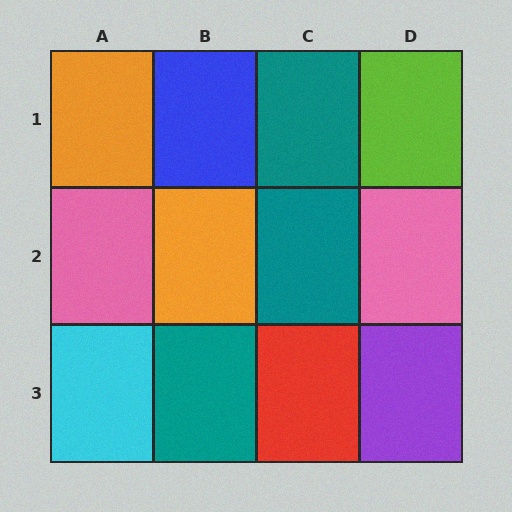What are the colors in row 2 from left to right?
Pink, orange, teal, pink.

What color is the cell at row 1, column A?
Orange.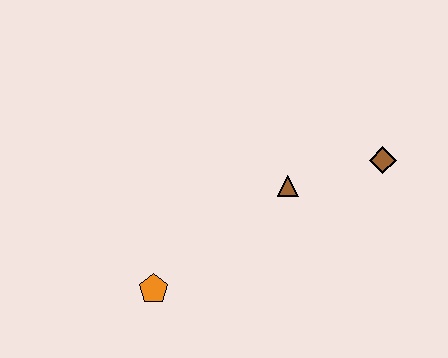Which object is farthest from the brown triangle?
The orange pentagon is farthest from the brown triangle.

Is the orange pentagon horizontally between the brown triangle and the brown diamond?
No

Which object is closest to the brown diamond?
The brown triangle is closest to the brown diamond.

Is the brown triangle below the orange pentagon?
No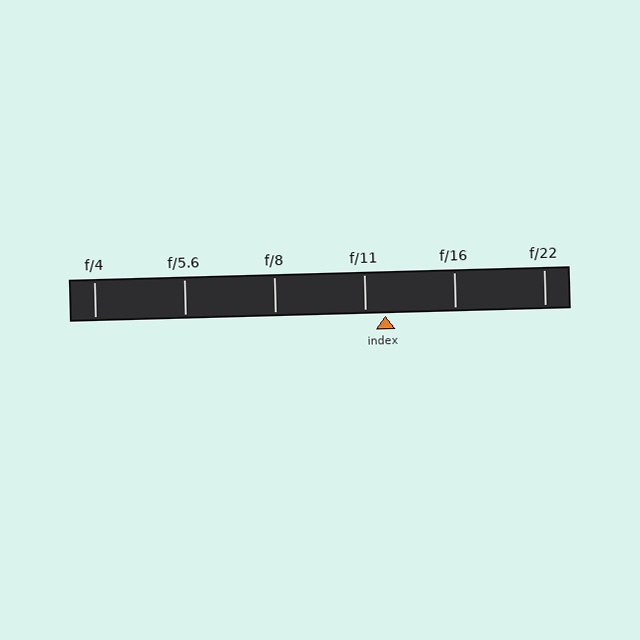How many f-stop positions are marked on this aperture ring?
There are 6 f-stop positions marked.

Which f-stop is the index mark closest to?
The index mark is closest to f/11.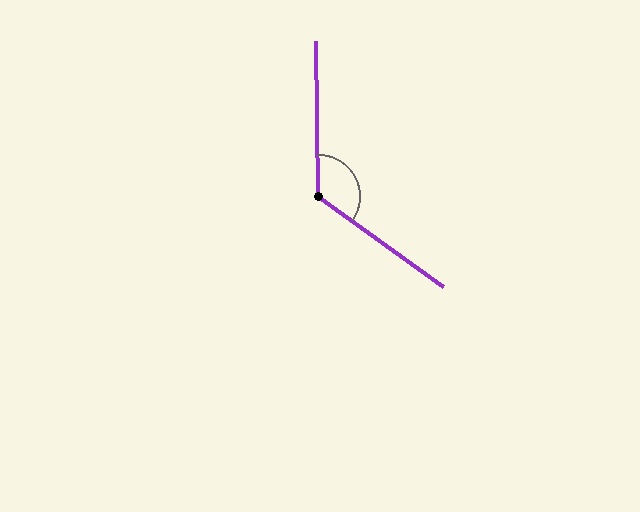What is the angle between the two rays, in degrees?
Approximately 127 degrees.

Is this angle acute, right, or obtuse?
It is obtuse.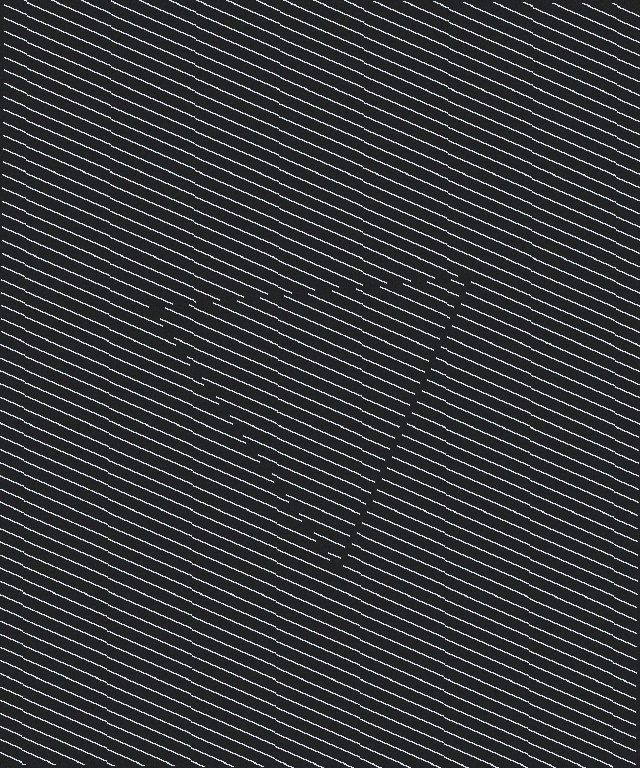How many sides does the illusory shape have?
3 sides — the line-ends trace a triangle.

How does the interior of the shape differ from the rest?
The interior of the shape contains the same grating, shifted by half a period — the contour is defined by the phase discontinuity where line-ends from the inner and outer gratings abut.